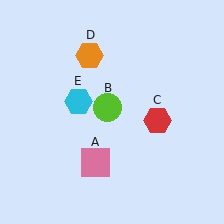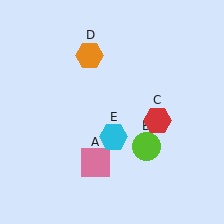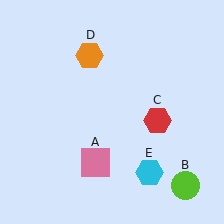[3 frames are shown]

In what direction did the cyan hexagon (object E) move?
The cyan hexagon (object E) moved down and to the right.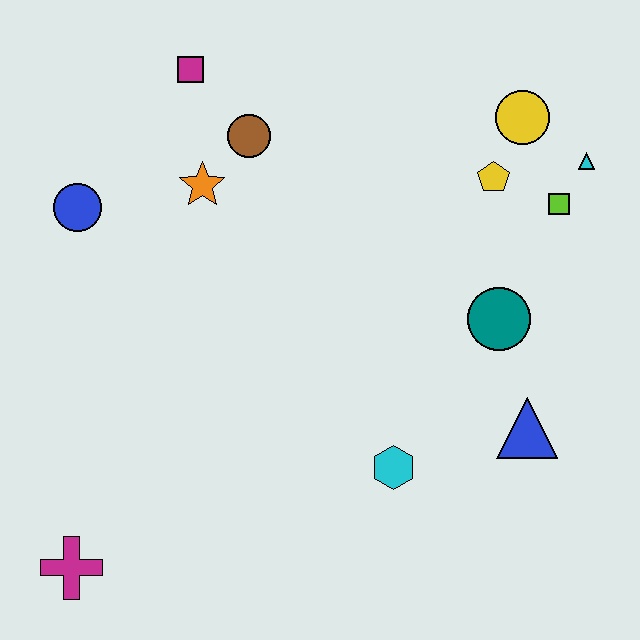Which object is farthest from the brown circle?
The magenta cross is farthest from the brown circle.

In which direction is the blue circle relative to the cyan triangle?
The blue circle is to the left of the cyan triangle.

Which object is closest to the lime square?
The cyan triangle is closest to the lime square.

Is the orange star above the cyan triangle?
No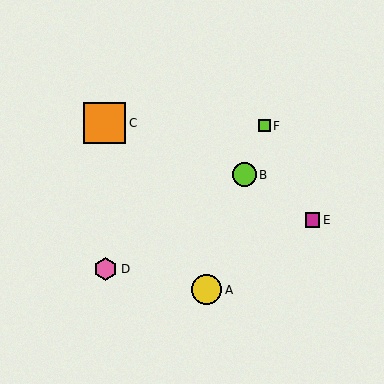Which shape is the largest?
The orange square (labeled C) is the largest.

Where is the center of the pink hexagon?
The center of the pink hexagon is at (106, 269).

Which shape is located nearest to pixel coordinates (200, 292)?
The yellow circle (labeled A) at (207, 290) is nearest to that location.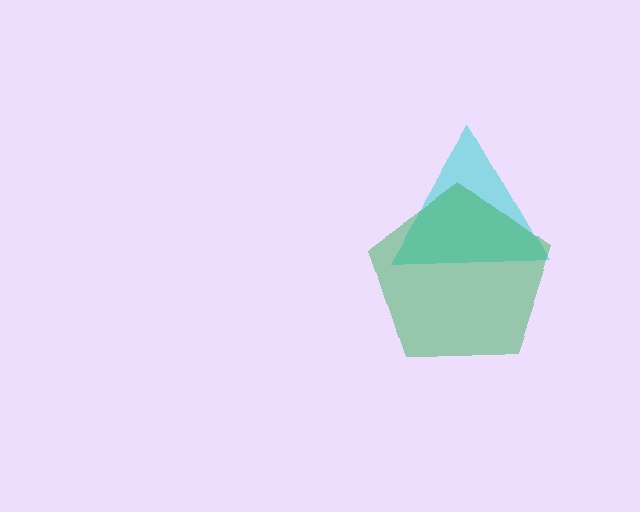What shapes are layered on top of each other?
The layered shapes are: a cyan triangle, a green pentagon.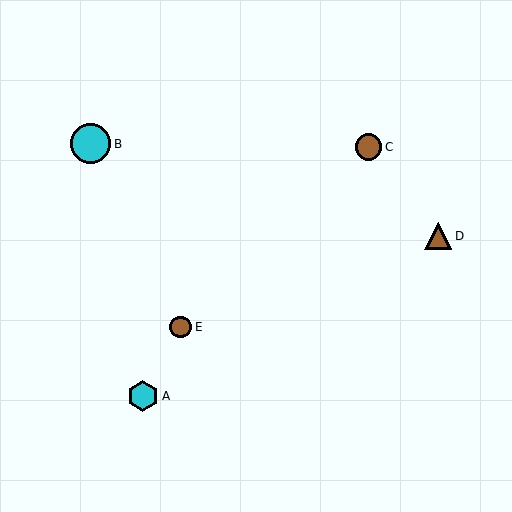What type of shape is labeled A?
Shape A is a cyan hexagon.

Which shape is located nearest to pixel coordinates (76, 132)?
The cyan circle (labeled B) at (91, 144) is nearest to that location.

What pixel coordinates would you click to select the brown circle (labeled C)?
Click at (368, 147) to select the brown circle C.